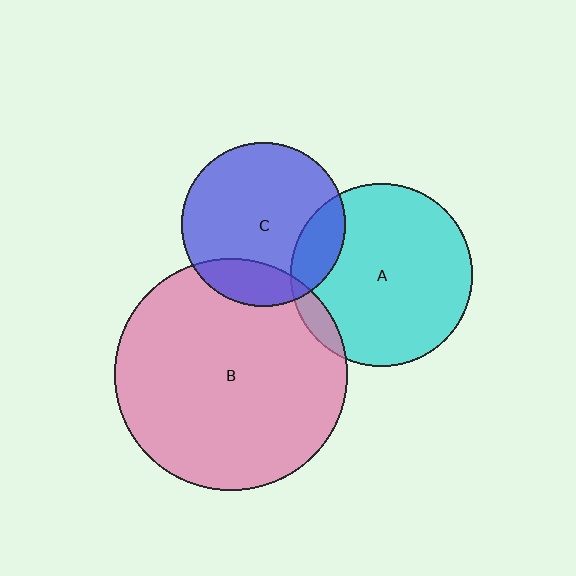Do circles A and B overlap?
Yes.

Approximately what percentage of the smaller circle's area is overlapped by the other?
Approximately 5%.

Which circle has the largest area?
Circle B (pink).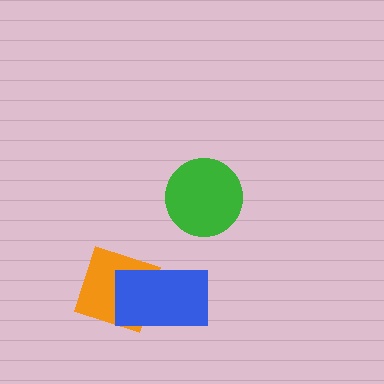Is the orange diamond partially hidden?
Yes, it is partially covered by another shape.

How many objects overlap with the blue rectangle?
1 object overlaps with the blue rectangle.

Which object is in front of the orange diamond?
The blue rectangle is in front of the orange diamond.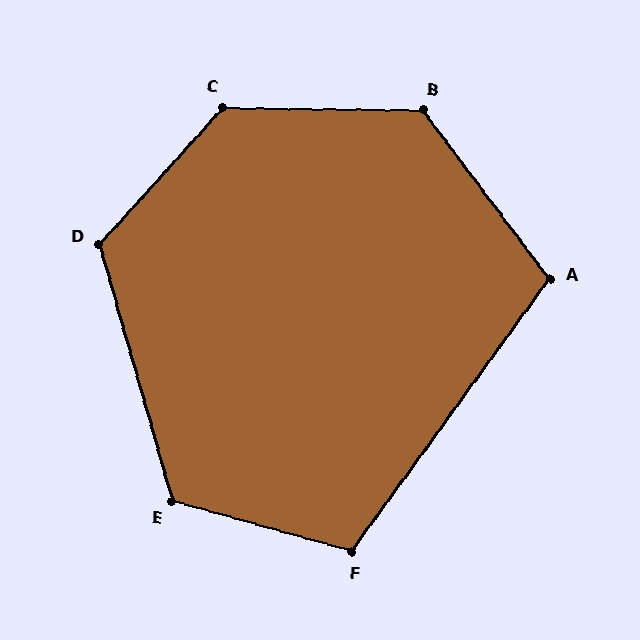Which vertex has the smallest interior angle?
A, at approximately 107 degrees.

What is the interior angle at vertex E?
Approximately 122 degrees (obtuse).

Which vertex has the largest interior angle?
C, at approximately 131 degrees.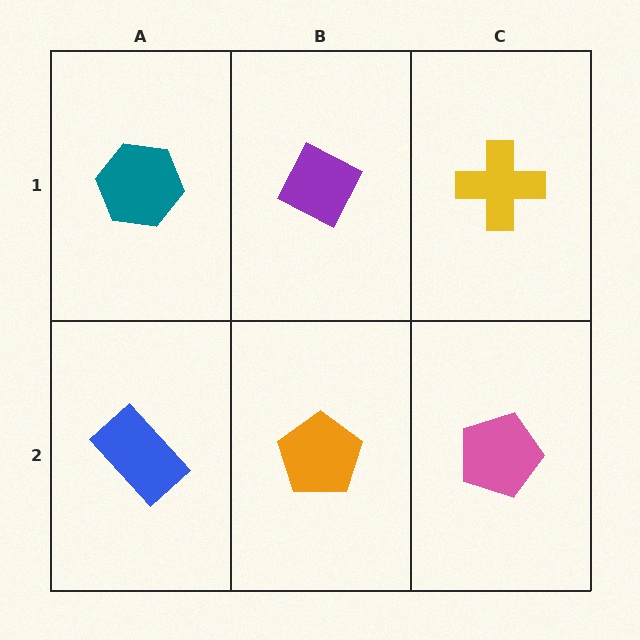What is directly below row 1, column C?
A pink pentagon.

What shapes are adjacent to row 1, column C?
A pink pentagon (row 2, column C), a purple diamond (row 1, column B).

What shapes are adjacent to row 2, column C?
A yellow cross (row 1, column C), an orange pentagon (row 2, column B).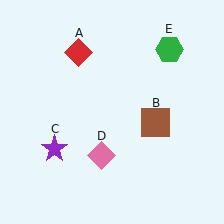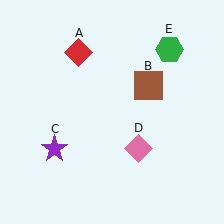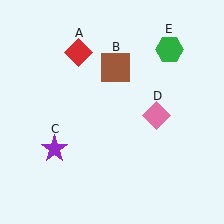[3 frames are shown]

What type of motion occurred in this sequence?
The brown square (object B), pink diamond (object D) rotated counterclockwise around the center of the scene.